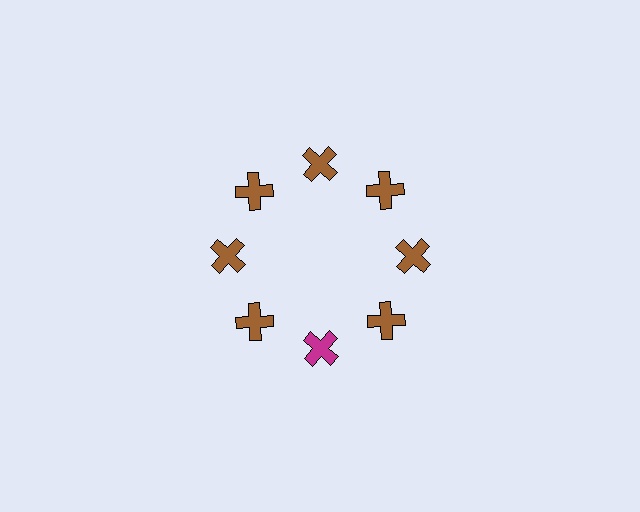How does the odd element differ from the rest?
It has a different color: magenta instead of brown.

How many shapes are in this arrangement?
There are 8 shapes arranged in a ring pattern.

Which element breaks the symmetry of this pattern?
The magenta cross at roughly the 6 o'clock position breaks the symmetry. All other shapes are brown crosses.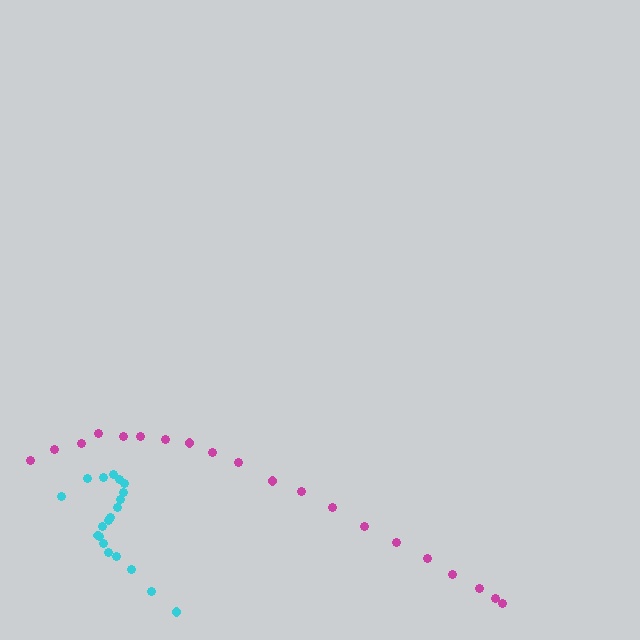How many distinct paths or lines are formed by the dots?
There are 2 distinct paths.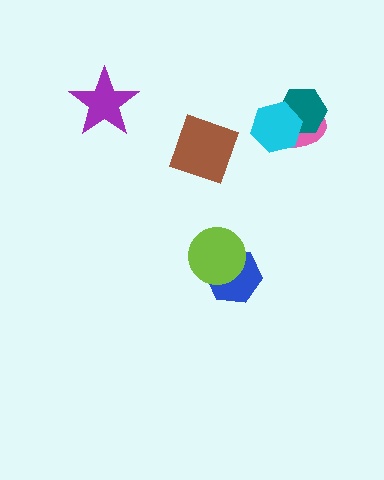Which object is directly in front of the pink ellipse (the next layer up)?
The teal hexagon is directly in front of the pink ellipse.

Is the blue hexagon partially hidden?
Yes, it is partially covered by another shape.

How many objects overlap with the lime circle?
1 object overlaps with the lime circle.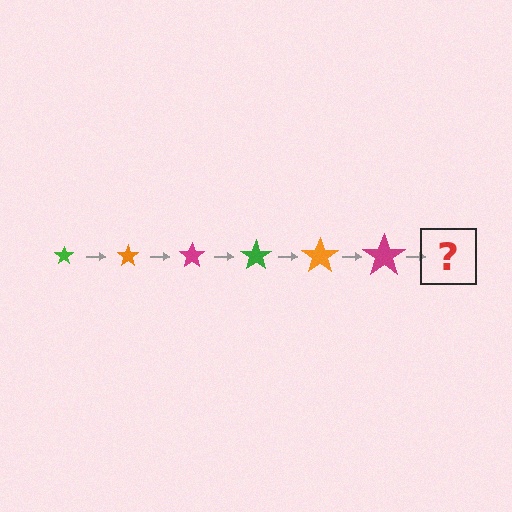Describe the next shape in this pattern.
It should be a green star, larger than the previous one.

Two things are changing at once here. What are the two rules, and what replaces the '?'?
The two rules are that the star grows larger each step and the color cycles through green, orange, and magenta. The '?' should be a green star, larger than the previous one.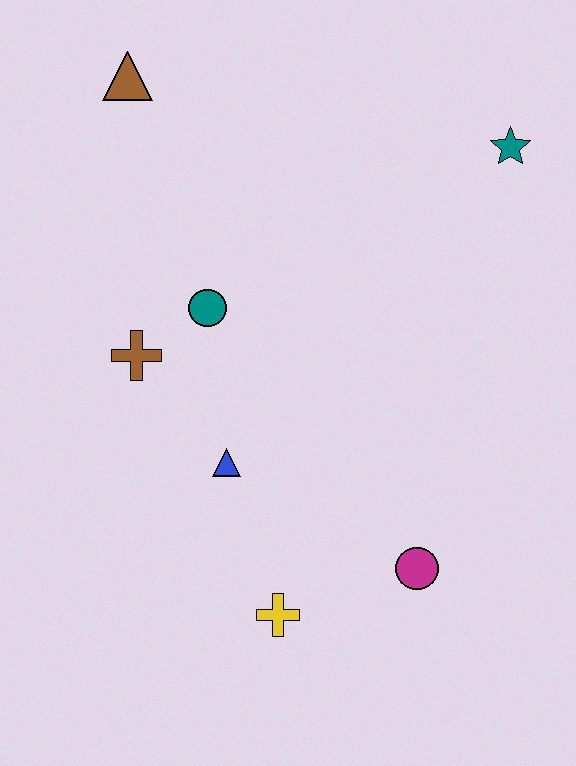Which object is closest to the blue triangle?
The brown cross is closest to the blue triangle.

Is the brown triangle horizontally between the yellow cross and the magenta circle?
No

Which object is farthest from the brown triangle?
The magenta circle is farthest from the brown triangle.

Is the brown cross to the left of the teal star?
Yes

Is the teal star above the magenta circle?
Yes